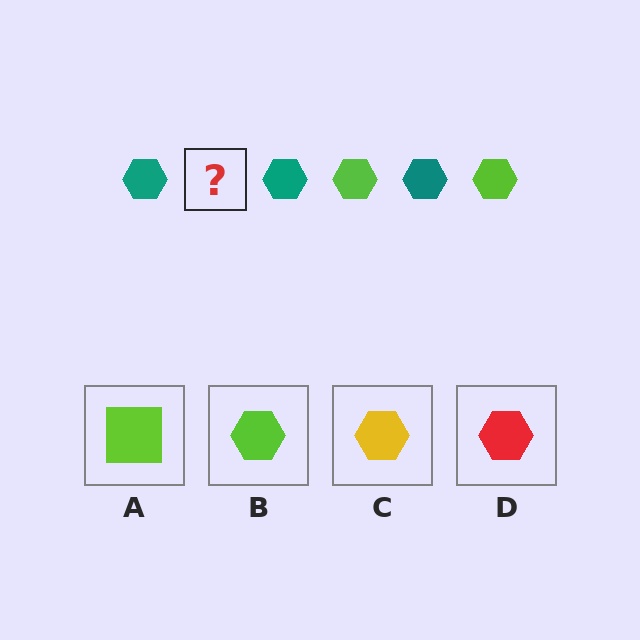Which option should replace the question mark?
Option B.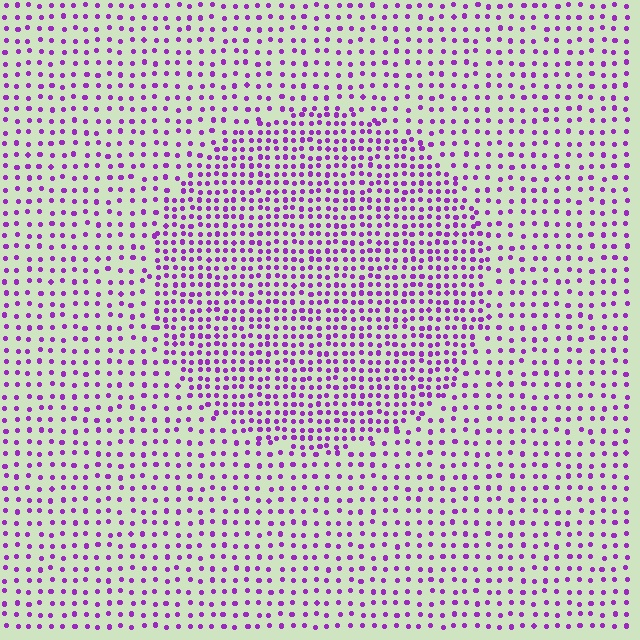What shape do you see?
I see a circle.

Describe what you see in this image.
The image contains small purple elements arranged at two different densities. A circle-shaped region is visible where the elements are more densely packed than the surrounding area.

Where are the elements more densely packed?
The elements are more densely packed inside the circle boundary.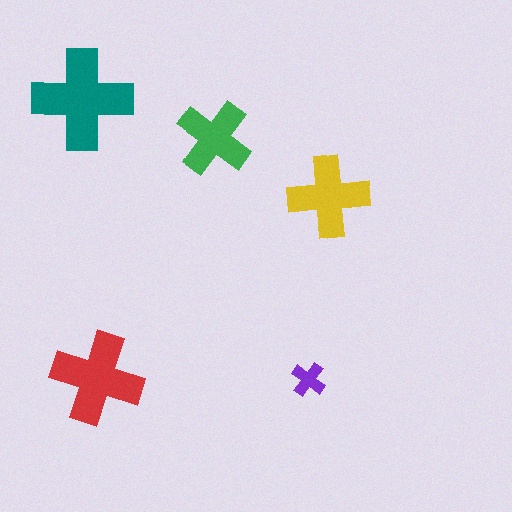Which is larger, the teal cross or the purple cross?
The teal one.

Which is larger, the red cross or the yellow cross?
The red one.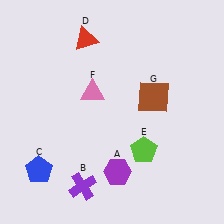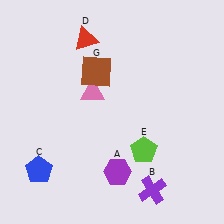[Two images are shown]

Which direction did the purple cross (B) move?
The purple cross (B) moved right.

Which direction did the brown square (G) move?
The brown square (G) moved left.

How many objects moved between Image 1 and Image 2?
2 objects moved between the two images.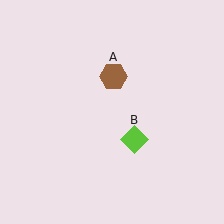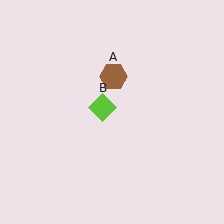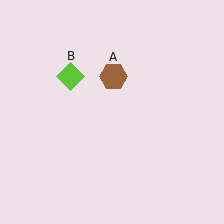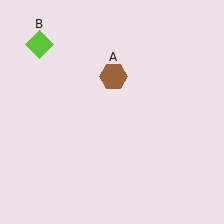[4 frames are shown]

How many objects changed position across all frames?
1 object changed position: lime diamond (object B).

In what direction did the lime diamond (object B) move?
The lime diamond (object B) moved up and to the left.